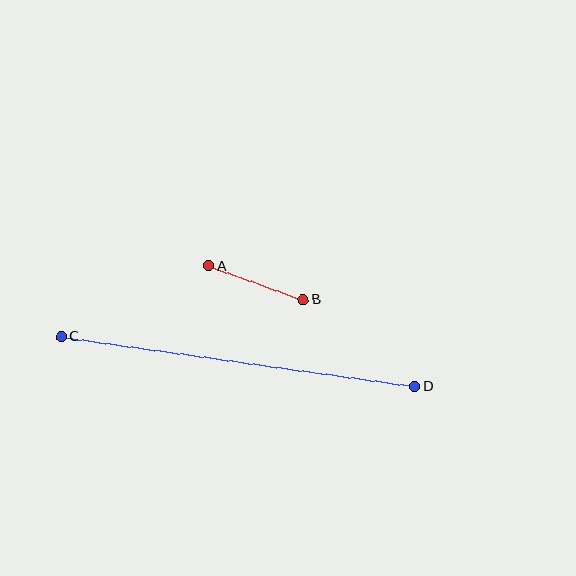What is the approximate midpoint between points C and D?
The midpoint is at approximately (238, 362) pixels.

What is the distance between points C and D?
The distance is approximately 357 pixels.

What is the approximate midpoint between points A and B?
The midpoint is at approximately (256, 283) pixels.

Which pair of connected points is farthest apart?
Points C and D are farthest apart.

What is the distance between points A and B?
The distance is approximately 100 pixels.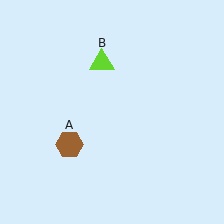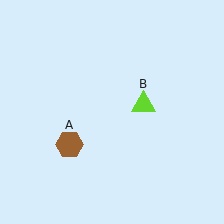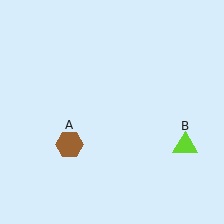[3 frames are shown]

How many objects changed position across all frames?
1 object changed position: lime triangle (object B).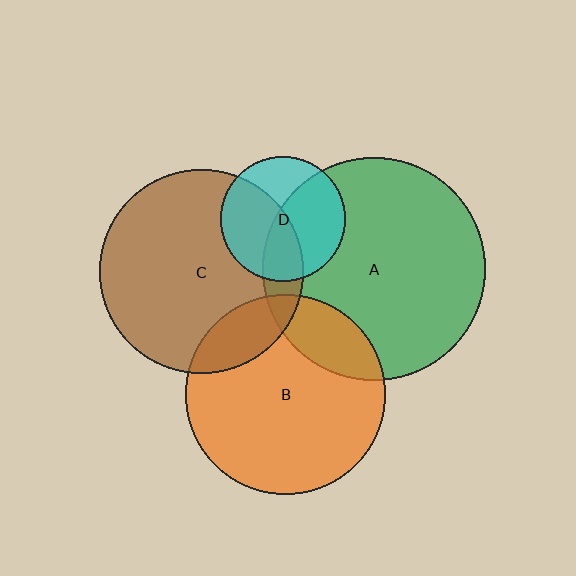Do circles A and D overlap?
Yes.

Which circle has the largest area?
Circle A (green).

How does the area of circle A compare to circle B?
Approximately 1.2 times.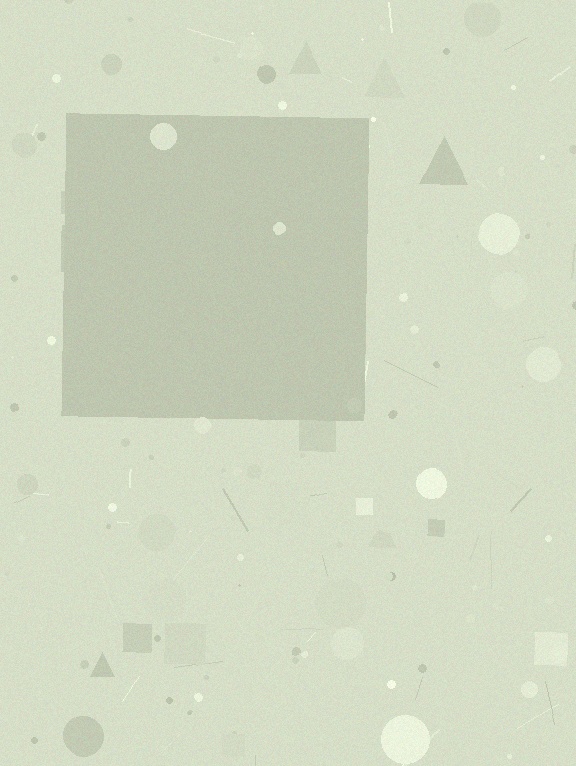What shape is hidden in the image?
A square is hidden in the image.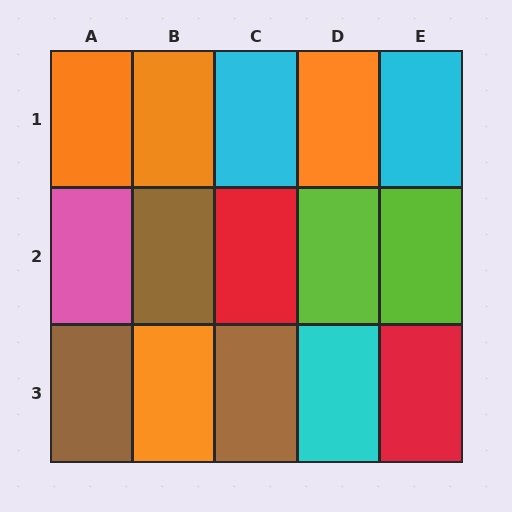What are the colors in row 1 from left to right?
Orange, orange, cyan, orange, cyan.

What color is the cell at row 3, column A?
Brown.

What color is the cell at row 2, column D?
Lime.